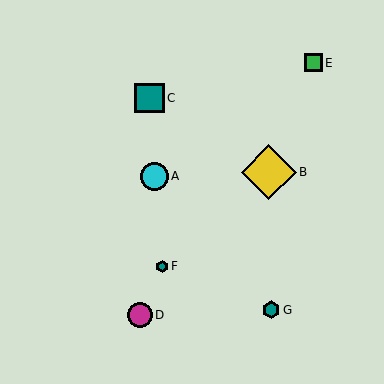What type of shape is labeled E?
Shape E is a green square.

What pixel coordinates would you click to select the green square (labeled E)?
Click at (313, 63) to select the green square E.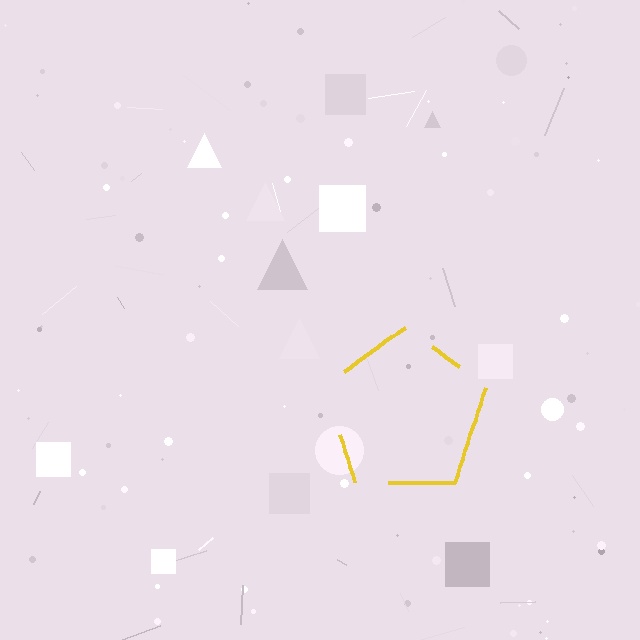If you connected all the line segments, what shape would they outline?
They would outline a pentagon.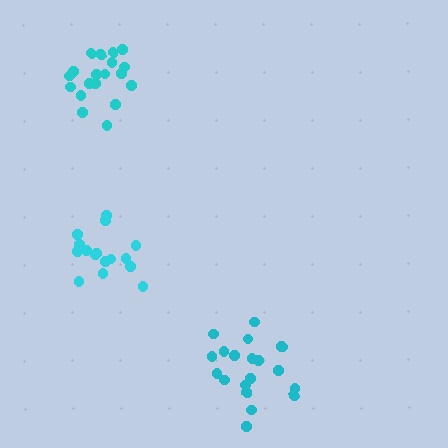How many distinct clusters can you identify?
There are 3 distinct clusters.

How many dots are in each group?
Group 1: 20 dots, Group 2: 16 dots, Group 3: 19 dots (55 total).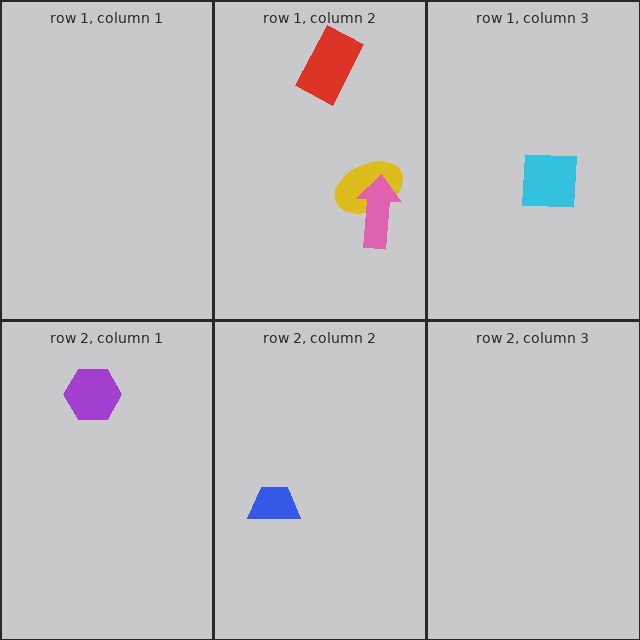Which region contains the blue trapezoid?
The row 2, column 2 region.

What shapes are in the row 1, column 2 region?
The yellow ellipse, the pink arrow, the red rectangle.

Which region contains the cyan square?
The row 1, column 3 region.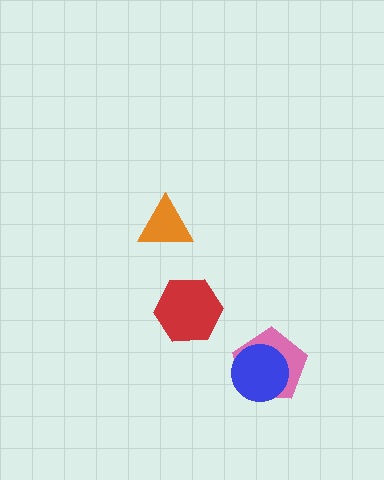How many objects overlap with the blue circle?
1 object overlaps with the blue circle.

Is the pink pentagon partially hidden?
Yes, it is partially covered by another shape.